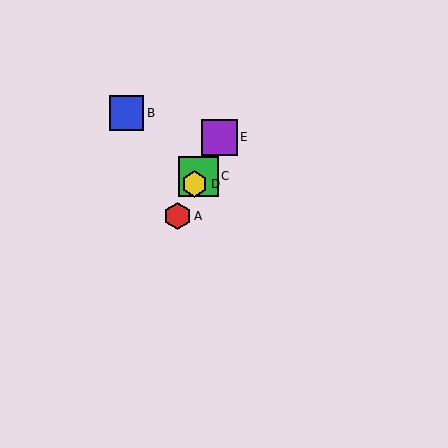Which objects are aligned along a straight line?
Objects A, C, D, E are aligned along a straight line.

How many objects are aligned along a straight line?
4 objects (A, C, D, E) are aligned along a straight line.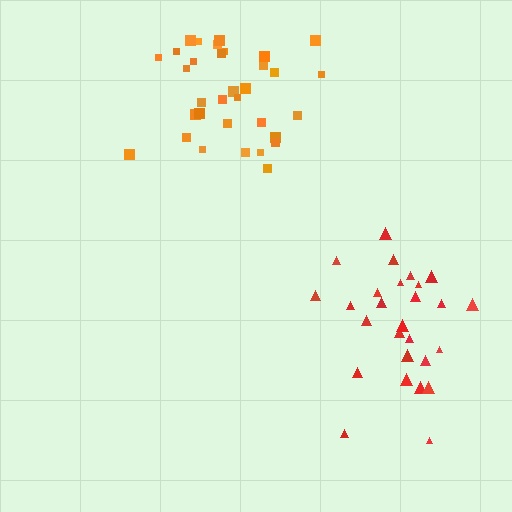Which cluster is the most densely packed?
Orange.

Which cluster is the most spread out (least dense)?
Red.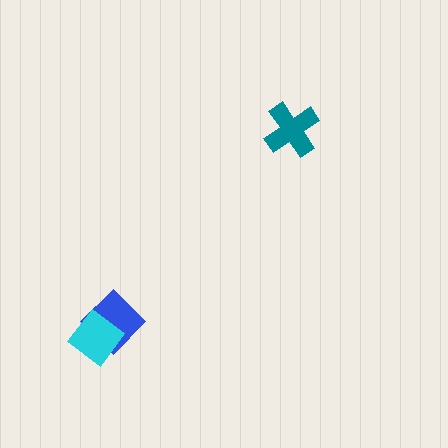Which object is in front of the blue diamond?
The cyan diamond is in front of the blue diamond.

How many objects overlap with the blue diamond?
1 object overlaps with the blue diamond.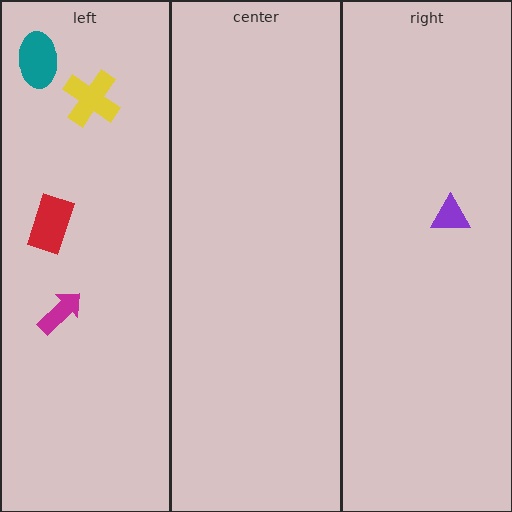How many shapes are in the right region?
1.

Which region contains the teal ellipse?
The left region.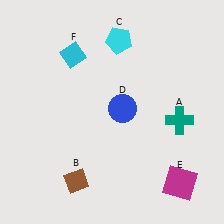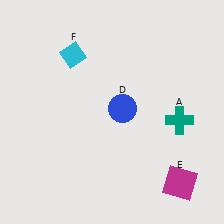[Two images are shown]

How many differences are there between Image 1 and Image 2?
There are 2 differences between the two images.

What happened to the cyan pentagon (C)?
The cyan pentagon (C) was removed in Image 2. It was in the top-right area of Image 1.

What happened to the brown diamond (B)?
The brown diamond (B) was removed in Image 2. It was in the bottom-left area of Image 1.